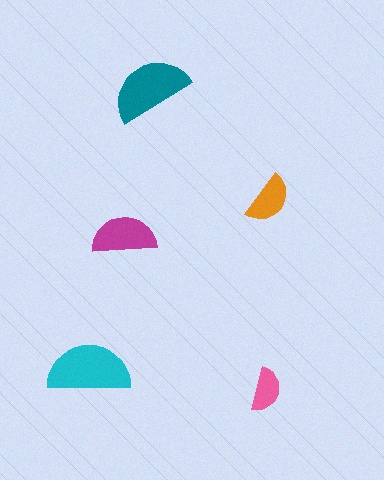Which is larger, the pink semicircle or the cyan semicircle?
The cyan one.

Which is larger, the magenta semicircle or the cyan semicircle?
The cyan one.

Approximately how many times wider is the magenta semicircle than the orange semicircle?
About 1.5 times wider.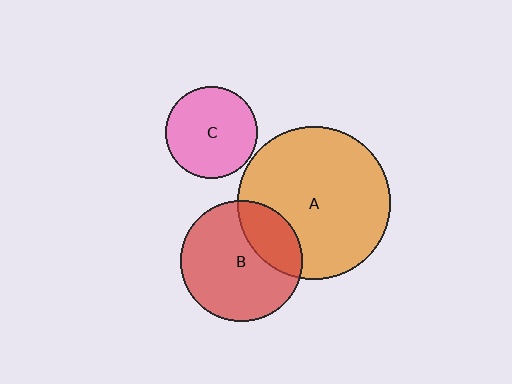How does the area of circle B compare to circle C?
Approximately 1.8 times.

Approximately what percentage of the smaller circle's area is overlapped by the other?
Approximately 25%.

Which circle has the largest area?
Circle A (orange).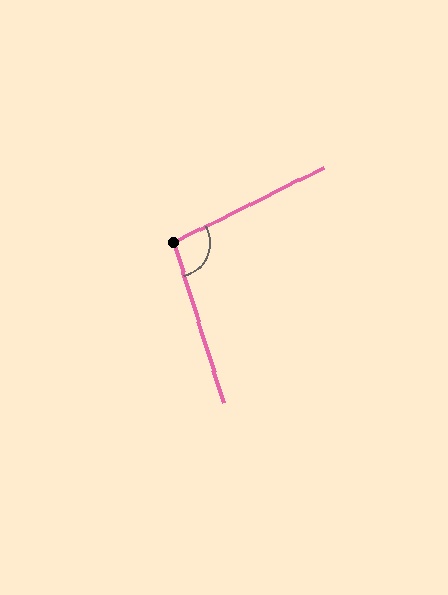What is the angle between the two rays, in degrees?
Approximately 99 degrees.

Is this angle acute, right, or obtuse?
It is obtuse.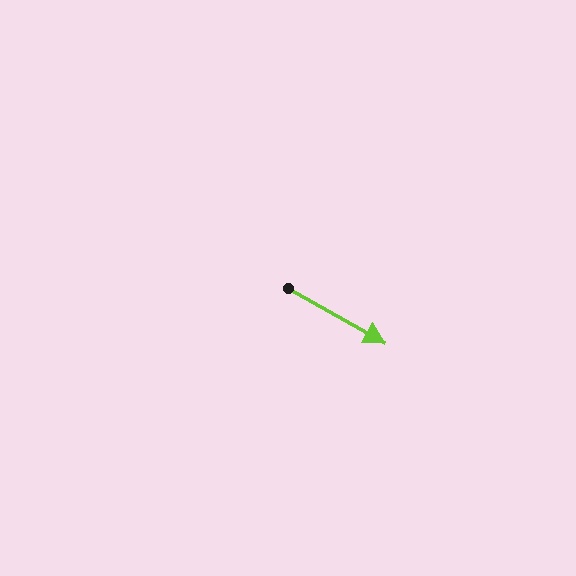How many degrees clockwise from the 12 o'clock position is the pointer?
Approximately 119 degrees.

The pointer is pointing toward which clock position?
Roughly 4 o'clock.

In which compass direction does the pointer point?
Southeast.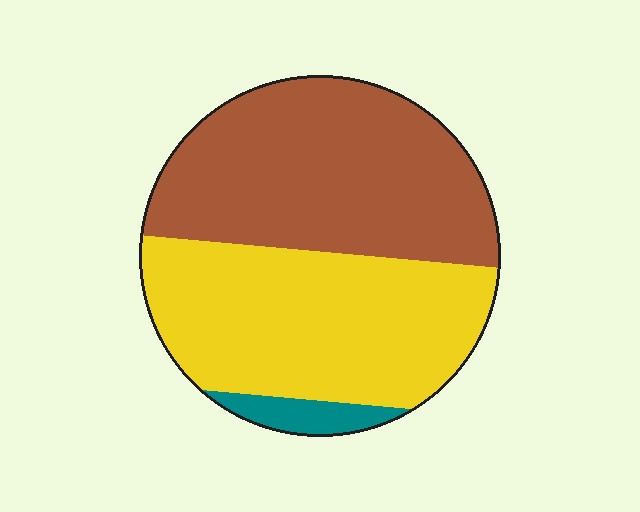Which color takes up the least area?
Teal, at roughly 5%.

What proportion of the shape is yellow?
Yellow takes up about one half (1/2) of the shape.